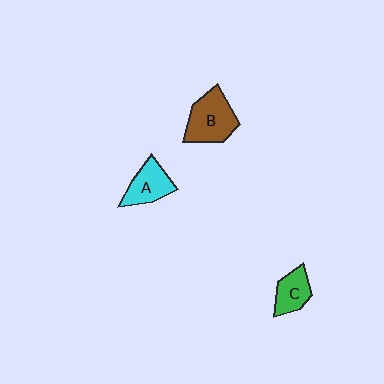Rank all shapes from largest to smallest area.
From largest to smallest: B (brown), A (cyan), C (green).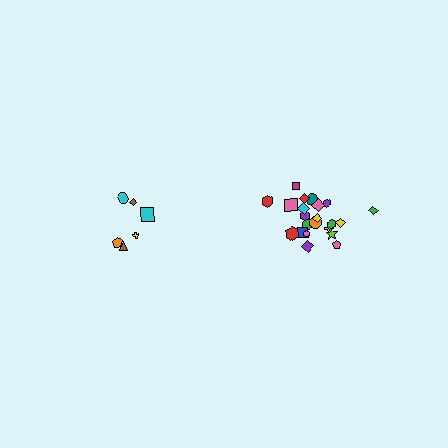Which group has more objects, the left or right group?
The right group.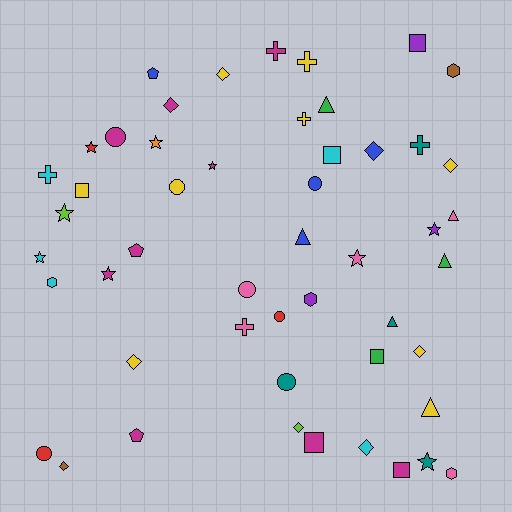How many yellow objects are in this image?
There are 9 yellow objects.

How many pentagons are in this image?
There are 3 pentagons.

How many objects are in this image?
There are 50 objects.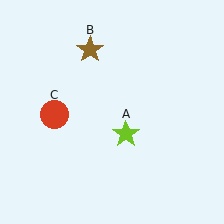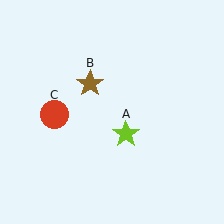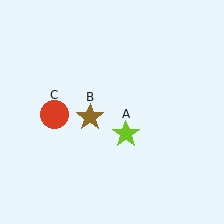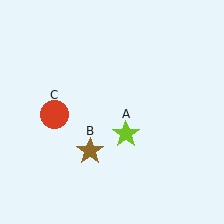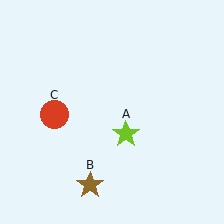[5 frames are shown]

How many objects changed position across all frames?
1 object changed position: brown star (object B).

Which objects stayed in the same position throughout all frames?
Lime star (object A) and red circle (object C) remained stationary.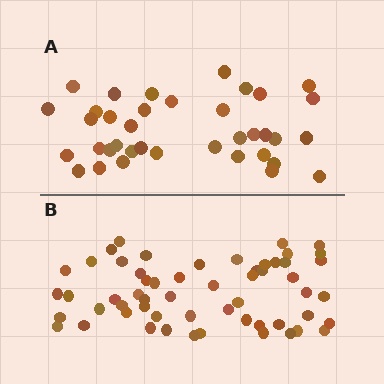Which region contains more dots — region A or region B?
Region B (the bottom region) has more dots.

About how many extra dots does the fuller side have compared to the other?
Region B has approximately 20 more dots than region A.